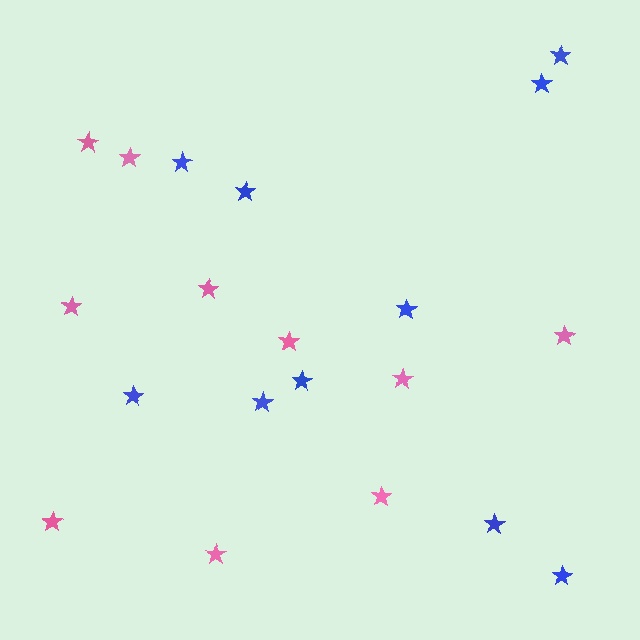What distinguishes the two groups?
There are 2 groups: one group of pink stars (10) and one group of blue stars (10).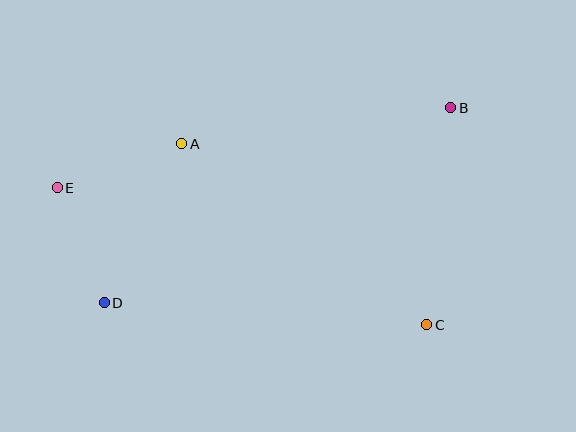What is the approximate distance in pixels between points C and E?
The distance between C and E is approximately 394 pixels.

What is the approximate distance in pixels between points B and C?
The distance between B and C is approximately 218 pixels.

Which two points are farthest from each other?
Points B and E are farthest from each other.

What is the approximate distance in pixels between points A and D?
The distance between A and D is approximately 177 pixels.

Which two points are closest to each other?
Points D and E are closest to each other.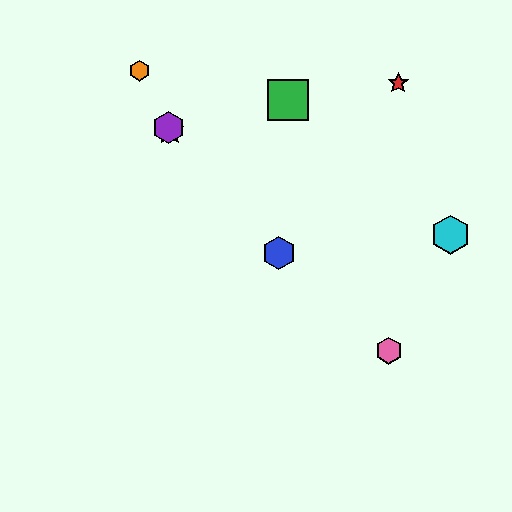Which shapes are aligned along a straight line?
The yellow star, the purple hexagon, the orange hexagon are aligned along a straight line.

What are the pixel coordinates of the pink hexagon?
The pink hexagon is at (389, 351).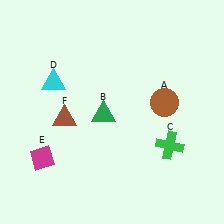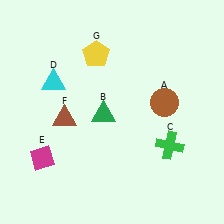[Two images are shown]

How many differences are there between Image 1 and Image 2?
There is 1 difference between the two images.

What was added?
A yellow pentagon (G) was added in Image 2.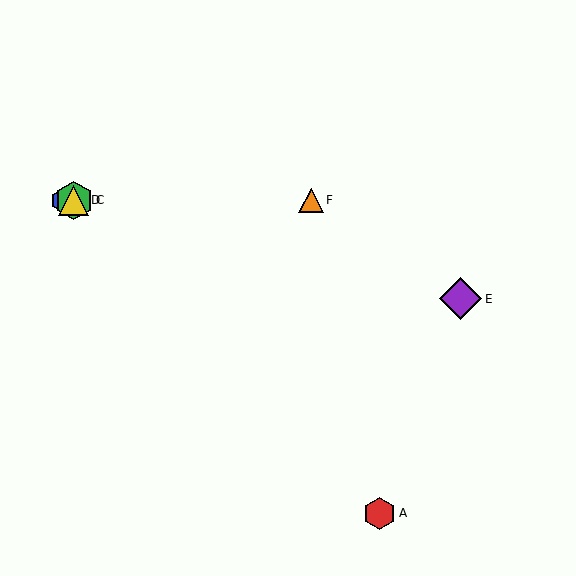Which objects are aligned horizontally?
Objects B, C, D, F are aligned horizontally.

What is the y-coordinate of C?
Object C is at y≈200.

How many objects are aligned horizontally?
4 objects (B, C, D, F) are aligned horizontally.